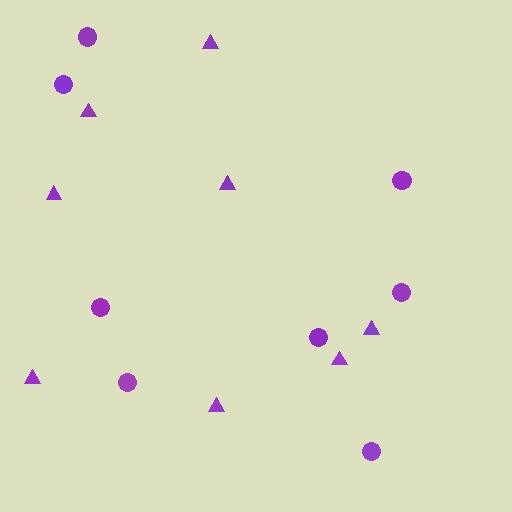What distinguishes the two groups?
There are 2 groups: one group of circles (8) and one group of triangles (8).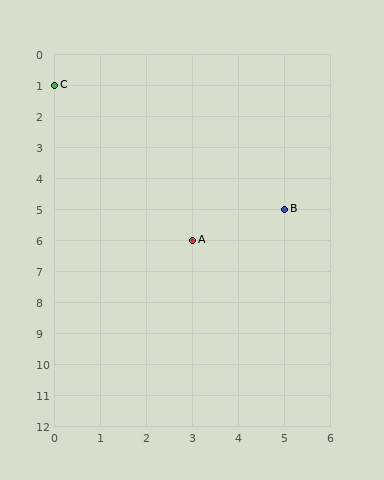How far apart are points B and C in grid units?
Points B and C are 5 columns and 4 rows apart (about 6.4 grid units diagonally).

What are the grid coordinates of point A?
Point A is at grid coordinates (3, 6).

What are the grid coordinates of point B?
Point B is at grid coordinates (5, 5).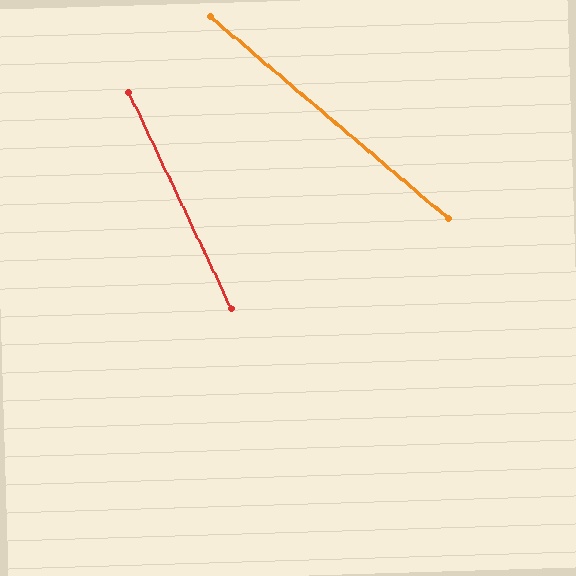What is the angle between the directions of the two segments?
Approximately 24 degrees.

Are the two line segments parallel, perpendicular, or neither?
Neither parallel nor perpendicular — they differ by about 24°.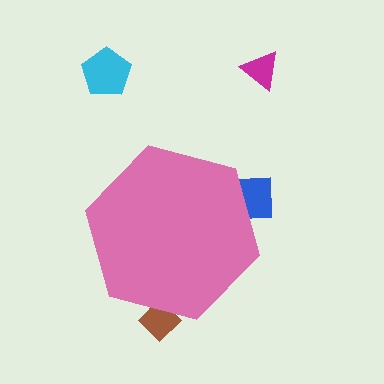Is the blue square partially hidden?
Yes, the blue square is partially hidden behind the pink hexagon.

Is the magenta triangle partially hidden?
No, the magenta triangle is fully visible.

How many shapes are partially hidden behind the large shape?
2 shapes are partially hidden.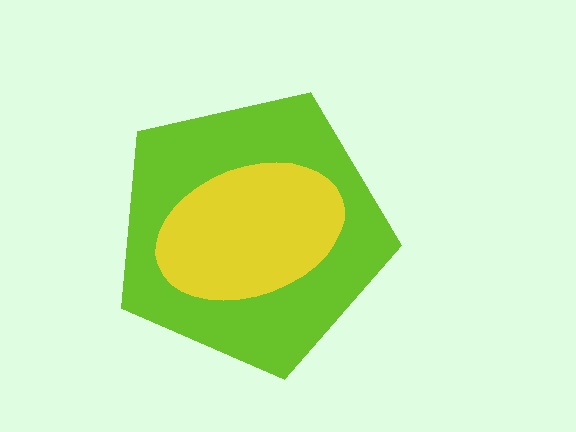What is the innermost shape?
The yellow ellipse.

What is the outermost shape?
The lime pentagon.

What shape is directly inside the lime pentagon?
The yellow ellipse.